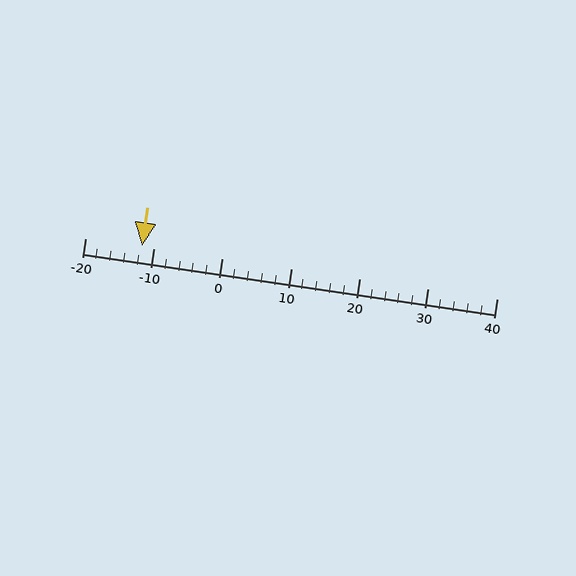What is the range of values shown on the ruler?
The ruler shows values from -20 to 40.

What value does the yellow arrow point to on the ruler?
The yellow arrow points to approximately -12.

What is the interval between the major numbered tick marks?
The major tick marks are spaced 10 units apart.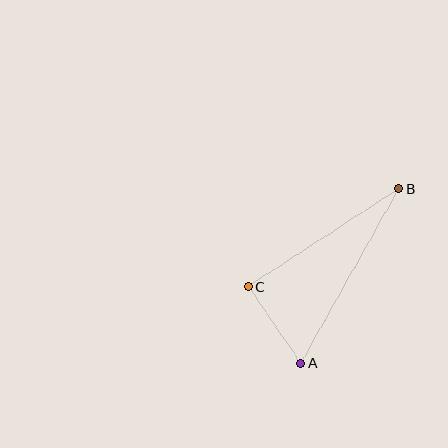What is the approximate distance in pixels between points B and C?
The distance between B and C is approximately 180 pixels.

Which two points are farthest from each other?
Points A and B are farthest from each other.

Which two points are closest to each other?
Points A and C are closest to each other.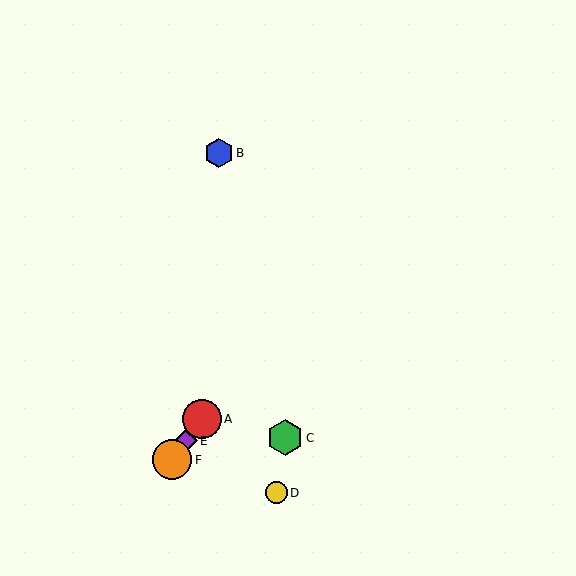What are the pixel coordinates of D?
Object D is at (276, 493).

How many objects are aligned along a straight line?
3 objects (A, E, F) are aligned along a straight line.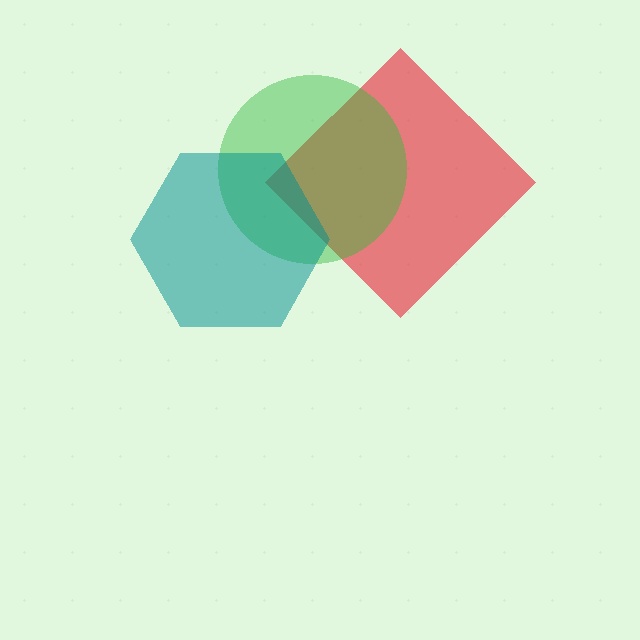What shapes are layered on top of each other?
The layered shapes are: a red diamond, a green circle, a teal hexagon.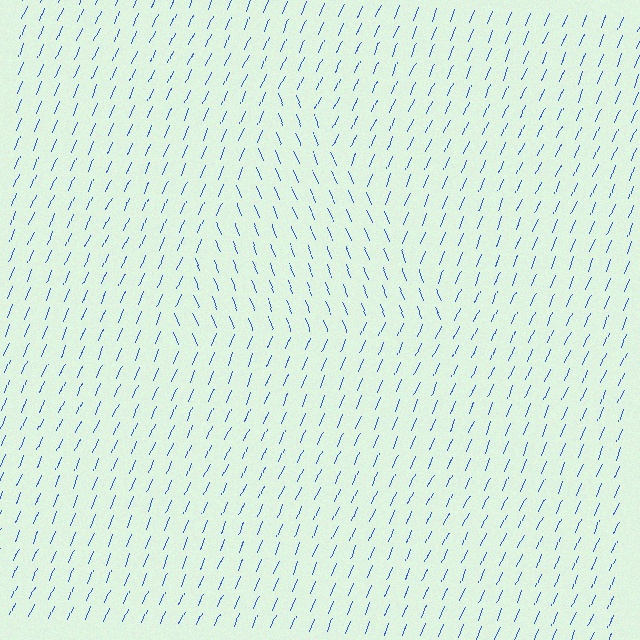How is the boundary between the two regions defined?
The boundary is defined purely by a change in line orientation (approximately 45 degrees difference). All lines are the same color and thickness.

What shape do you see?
I see a triangle.